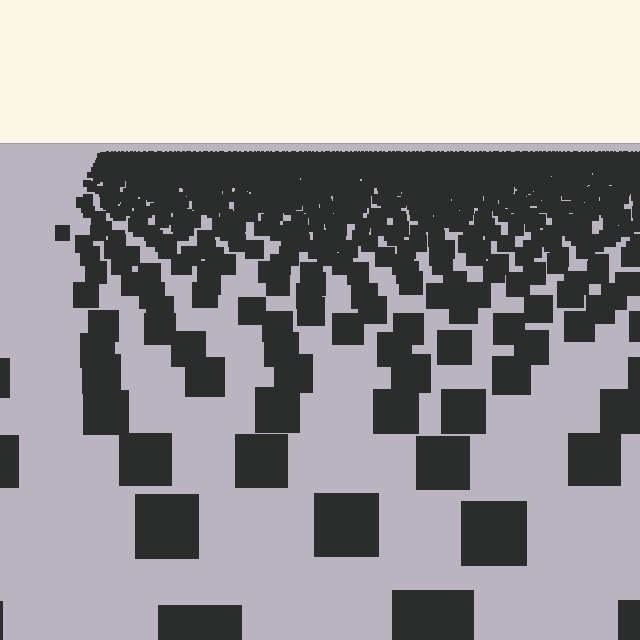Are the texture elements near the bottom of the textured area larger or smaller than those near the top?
Larger. Near the bottom, elements are closer to the viewer and appear at a bigger on-screen size.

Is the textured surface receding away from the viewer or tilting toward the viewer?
The surface is receding away from the viewer. Texture elements get smaller and denser toward the top.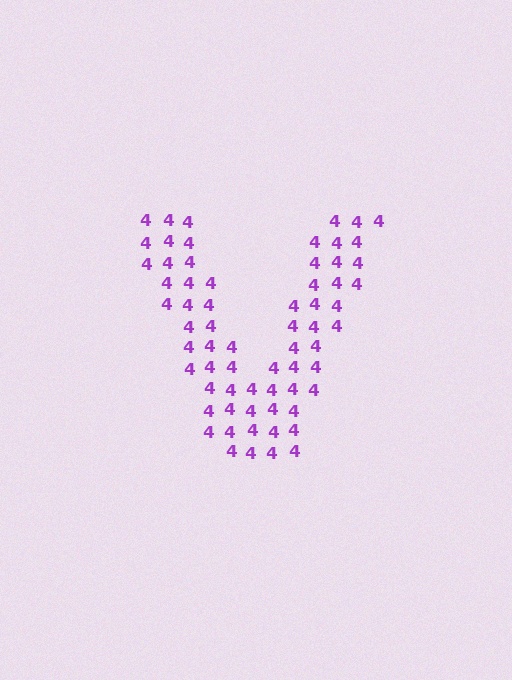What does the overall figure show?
The overall figure shows the letter V.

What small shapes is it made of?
It is made of small digit 4's.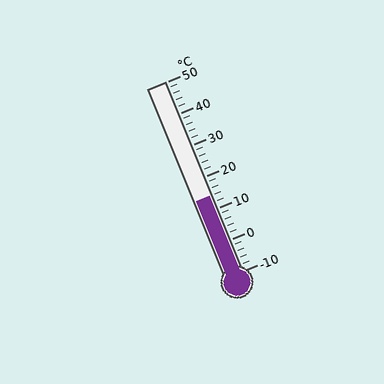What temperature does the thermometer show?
The thermometer shows approximately 14°C.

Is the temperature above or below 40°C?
The temperature is below 40°C.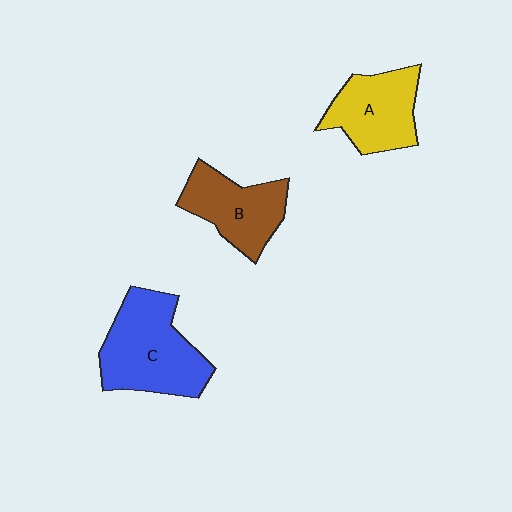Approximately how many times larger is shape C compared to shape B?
Approximately 1.4 times.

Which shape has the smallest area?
Shape B (brown).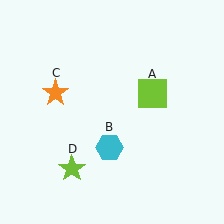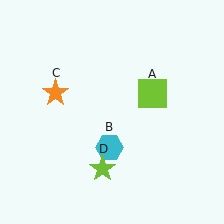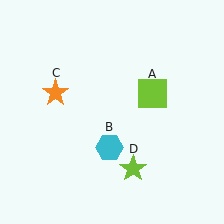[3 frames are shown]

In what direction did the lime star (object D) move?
The lime star (object D) moved right.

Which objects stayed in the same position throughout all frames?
Lime square (object A) and cyan hexagon (object B) and orange star (object C) remained stationary.